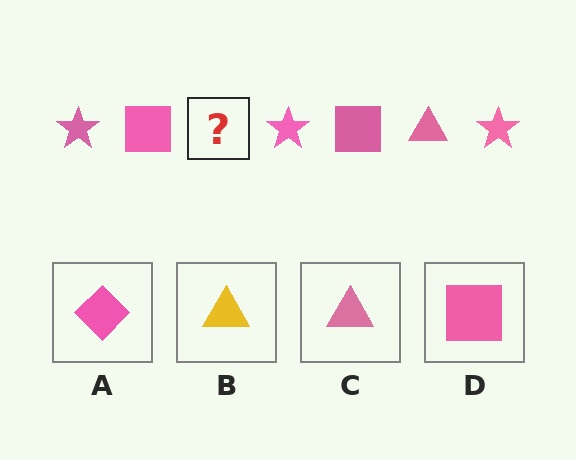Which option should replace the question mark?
Option C.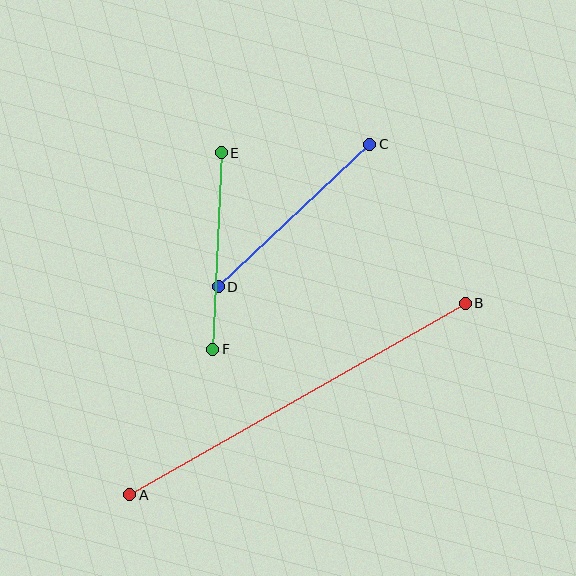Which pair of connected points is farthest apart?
Points A and B are farthest apart.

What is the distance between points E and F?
The distance is approximately 197 pixels.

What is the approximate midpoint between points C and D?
The midpoint is at approximately (294, 216) pixels.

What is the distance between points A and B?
The distance is approximately 386 pixels.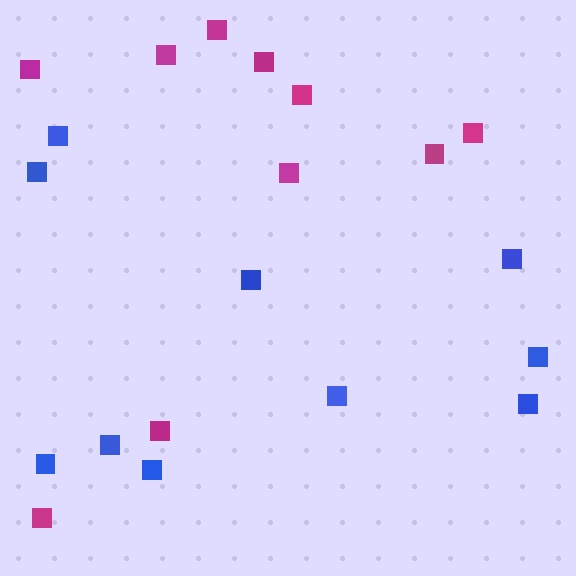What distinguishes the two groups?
There are 2 groups: one group of magenta squares (10) and one group of blue squares (10).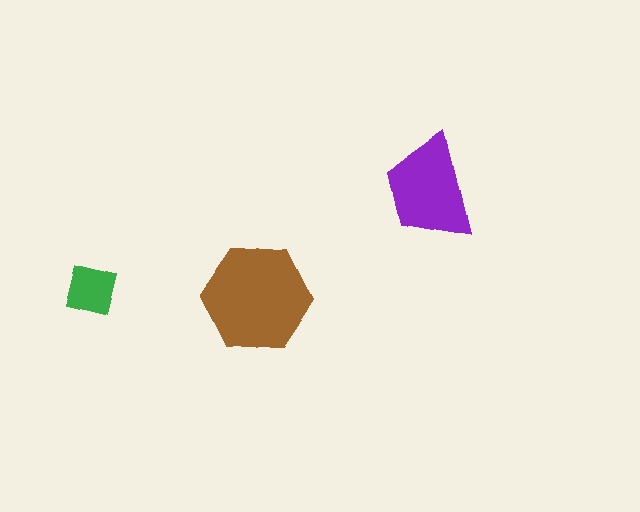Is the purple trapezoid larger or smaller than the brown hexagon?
Smaller.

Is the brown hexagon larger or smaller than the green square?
Larger.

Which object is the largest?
The brown hexagon.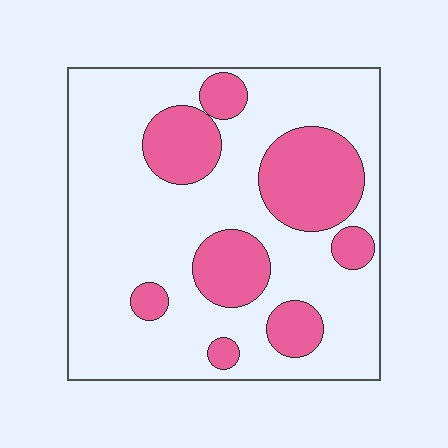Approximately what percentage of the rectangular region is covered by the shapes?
Approximately 25%.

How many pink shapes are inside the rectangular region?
8.